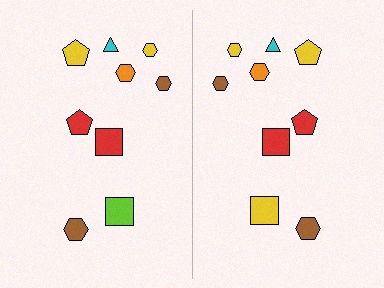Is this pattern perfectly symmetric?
No, the pattern is not perfectly symmetric. The yellow square on the right side breaks the symmetry — its mirror counterpart is lime.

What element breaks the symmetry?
The yellow square on the right side breaks the symmetry — its mirror counterpart is lime.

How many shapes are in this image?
There are 18 shapes in this image.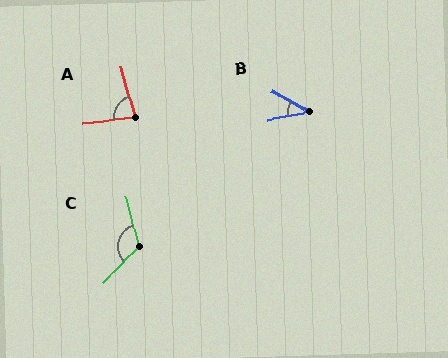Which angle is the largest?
C, at approximately 121 degrees.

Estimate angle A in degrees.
Approximately 81 degrees.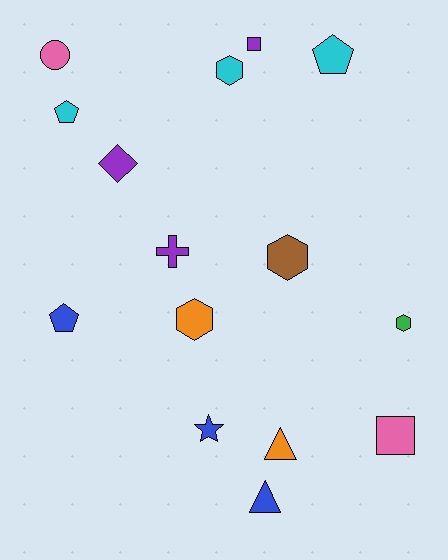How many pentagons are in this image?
There are 3 pentagons.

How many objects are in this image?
There are 15 objects.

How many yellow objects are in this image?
There are no yellow objects.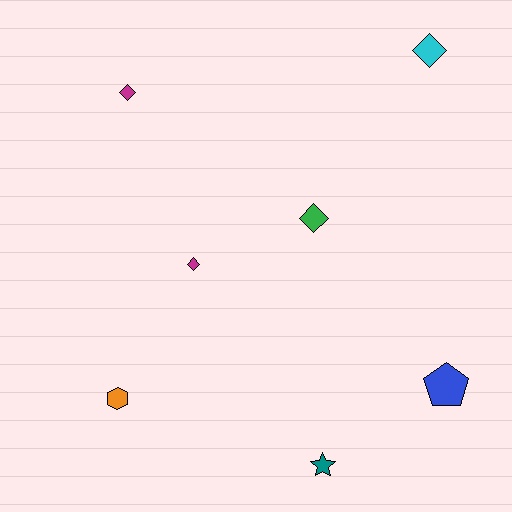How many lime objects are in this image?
There are no lime objects.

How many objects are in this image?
There are 7 objects.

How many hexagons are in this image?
There is 1 hexagon.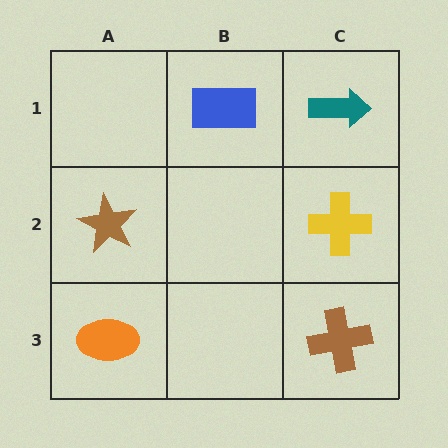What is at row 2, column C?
A yellow cross.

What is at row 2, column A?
A brown star.